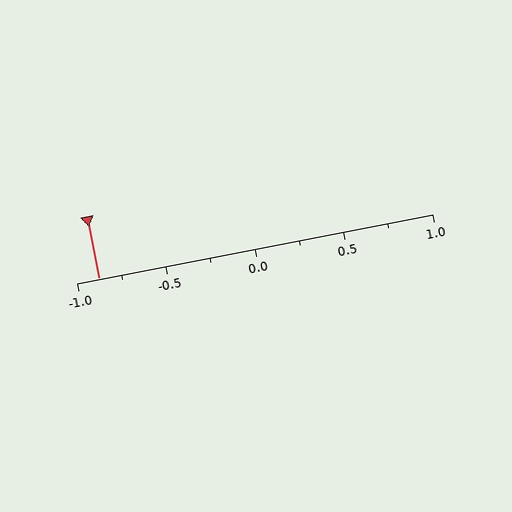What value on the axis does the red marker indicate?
The marker indicates approximately -0.88.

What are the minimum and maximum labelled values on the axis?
The axis runs from -1.0 to 1.0.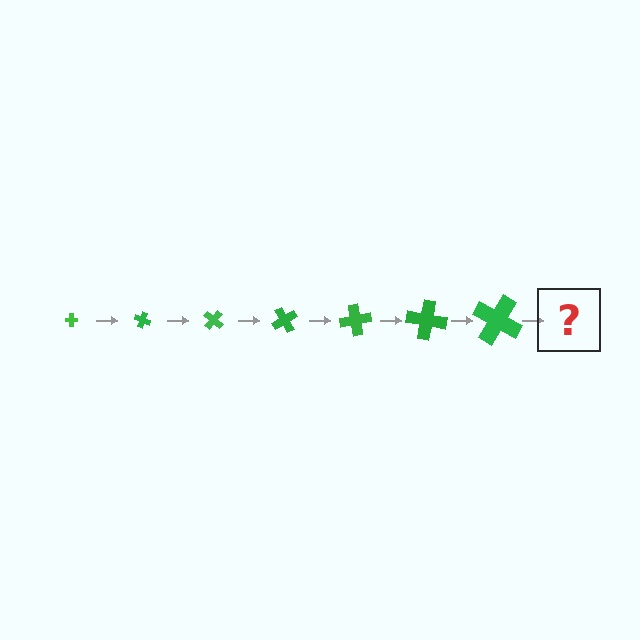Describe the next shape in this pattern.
It should be a cross, larger than the previous one and rotated 140 degrees from the start.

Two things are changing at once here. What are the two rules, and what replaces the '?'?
The two rules are that the cross grows larger each step and it rotates 20 degrees each step. The '?' should be a cross, larger than the previous one and rotated 140 degrees from the start.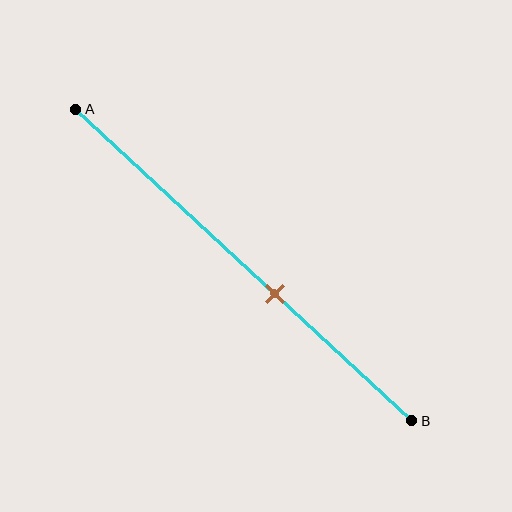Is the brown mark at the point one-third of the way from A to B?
No, the mark is at about 60% from A, not at the 33% one-third point.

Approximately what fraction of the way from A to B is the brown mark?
The brown mark is approximately 60% of the way from A to B.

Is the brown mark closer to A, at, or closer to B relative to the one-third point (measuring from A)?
The brown mark is closer to point B than the one-third point of segment AB.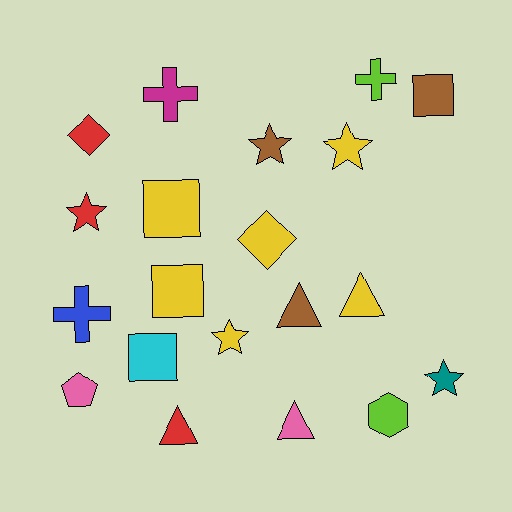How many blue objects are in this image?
There is 1 blue object.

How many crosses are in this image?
There are 3 crosses.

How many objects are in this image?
There are 20 objects.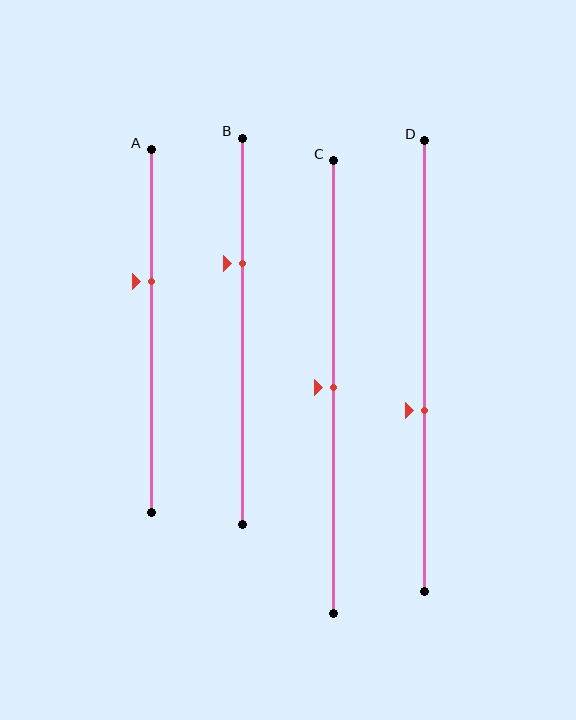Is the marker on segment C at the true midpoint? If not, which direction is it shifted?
Yes, the marker on segment C is at the true midpoint.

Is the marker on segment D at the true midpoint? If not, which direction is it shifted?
No, the marker on segment D is shifted downward by about 10% of the segment length.